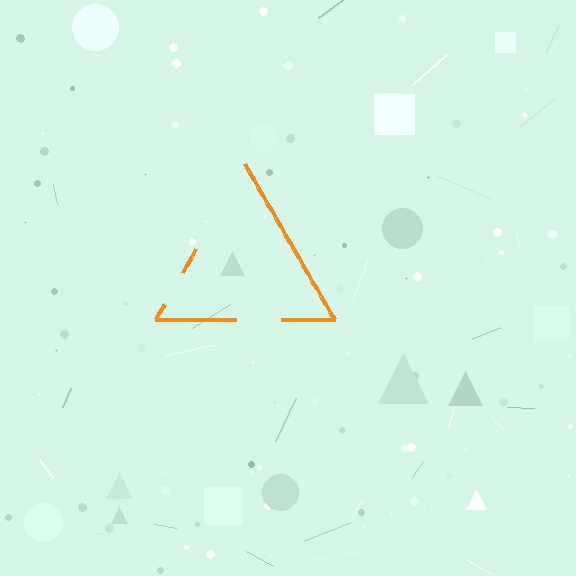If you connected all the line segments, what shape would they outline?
They would outline a triangle.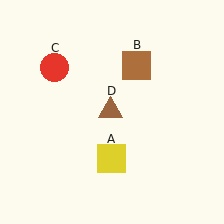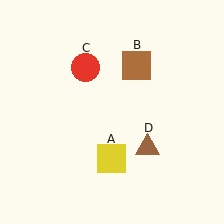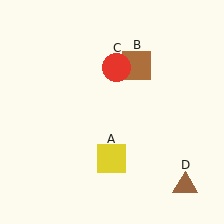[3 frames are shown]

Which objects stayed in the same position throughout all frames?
Yellow square (object A) and brown square (object B) remained stationary.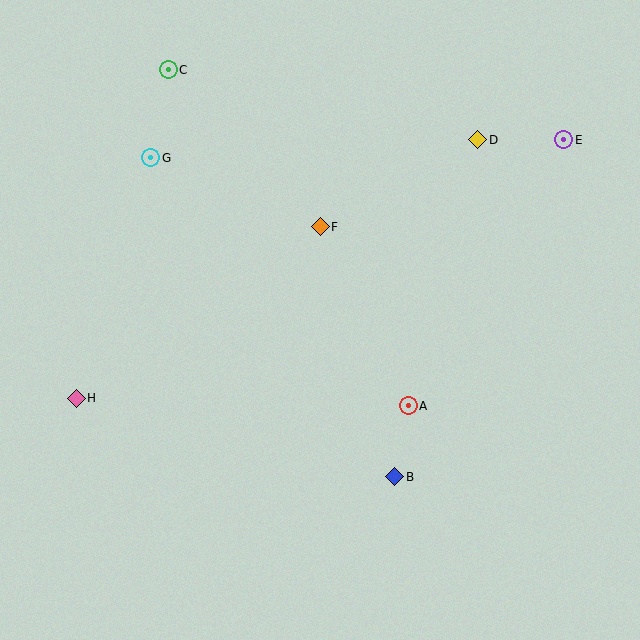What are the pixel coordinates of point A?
Point A is at (408, 406).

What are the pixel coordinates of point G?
Point G is at (151, 158).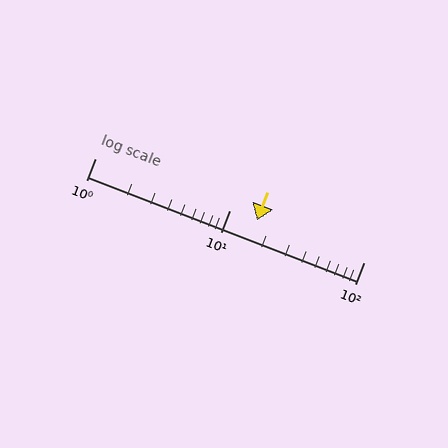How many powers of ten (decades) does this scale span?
The scale spans 2 decades, from 1 to 100.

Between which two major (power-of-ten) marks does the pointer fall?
The pointer is between 10 and 100.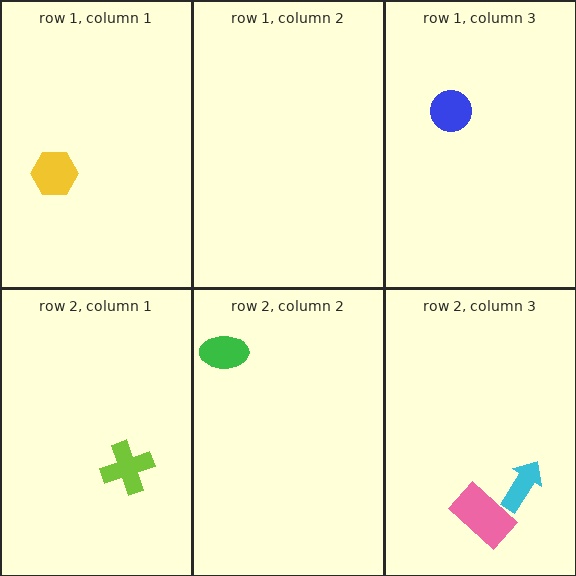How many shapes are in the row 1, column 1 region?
1.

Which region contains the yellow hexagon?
The row 1, column 1 region.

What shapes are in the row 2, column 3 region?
The cyan arrow, the pink rectangle.